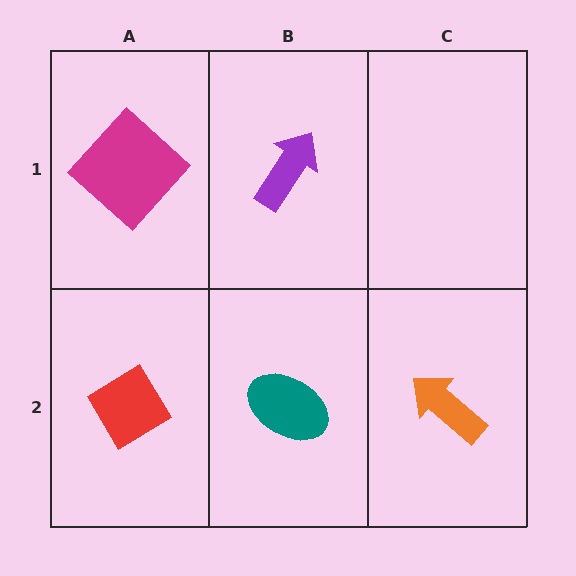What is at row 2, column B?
A teal ellipse.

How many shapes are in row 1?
2 shapes.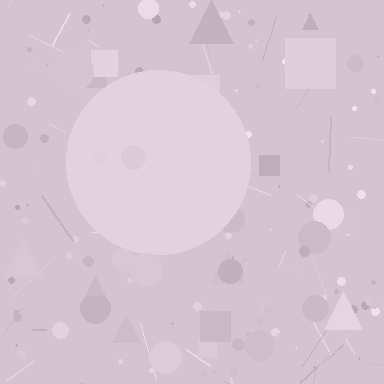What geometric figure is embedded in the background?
A circle is embedded in the background.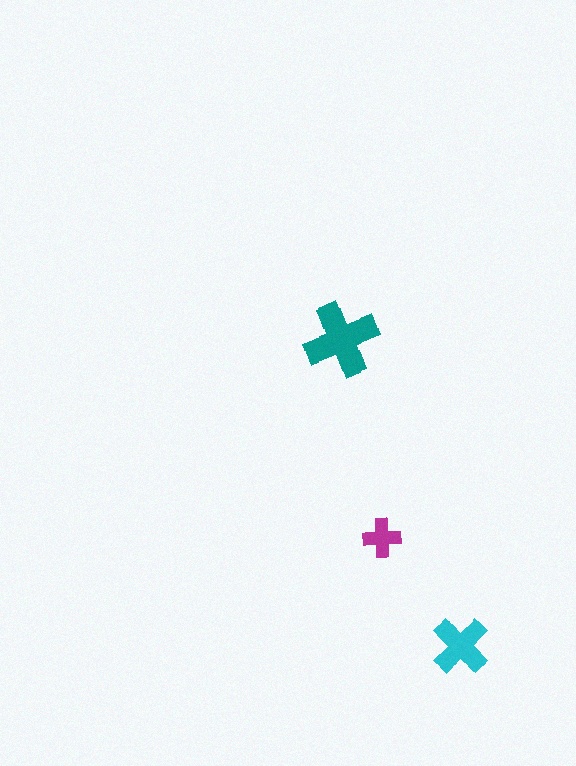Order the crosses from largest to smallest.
the teal one, the cyan one, the magenta one.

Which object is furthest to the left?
The teal cross is leftmost.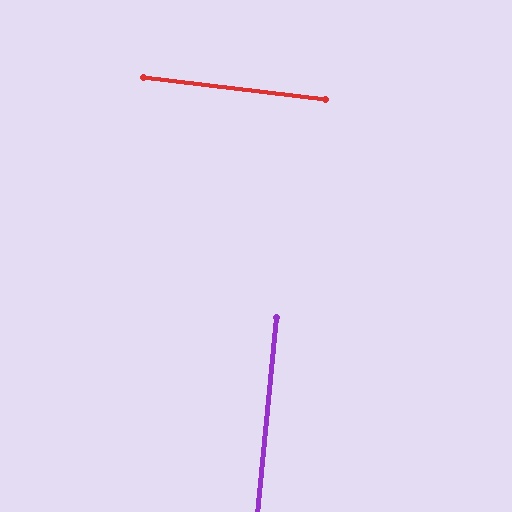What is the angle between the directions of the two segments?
Approximately 89 degrees.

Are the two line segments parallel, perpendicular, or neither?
Perpendicular — they meet at approximately 89°.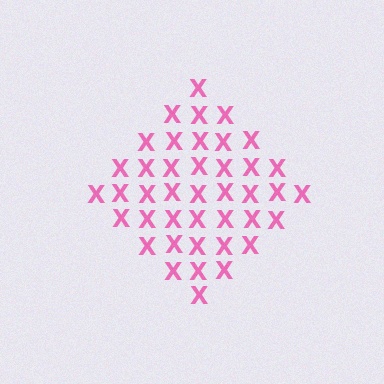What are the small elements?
The small elements are letter X's.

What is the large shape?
The large shape is a diamond.